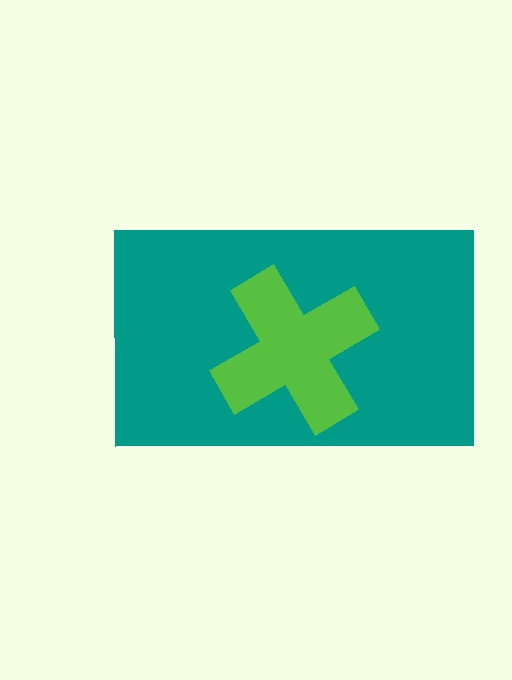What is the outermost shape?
The teal rectangle.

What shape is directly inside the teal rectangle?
The lime cross.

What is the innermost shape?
The lime cross.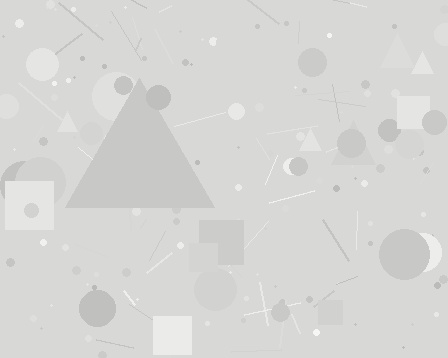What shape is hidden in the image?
A triangle is hidden in the image.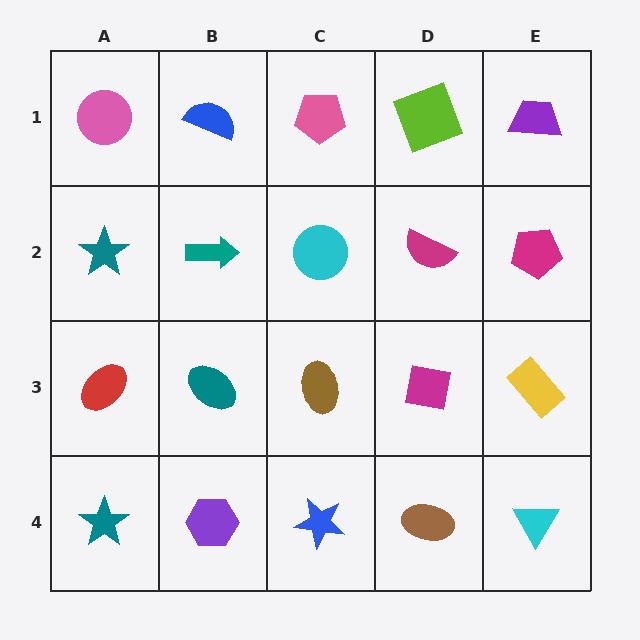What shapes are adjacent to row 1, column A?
A teal star (row 2, column A), a blue semicircle (row 1, column B).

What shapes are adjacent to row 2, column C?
A pink pentagon (row 1, column C), a brown ellipse (row 3, column C), a teal arrow (row 2, column B), a magenta semicircle (row 2, column D).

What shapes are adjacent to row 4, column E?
A yellow rectangle (row 3, column E), a brown ellipse (row 4, column D).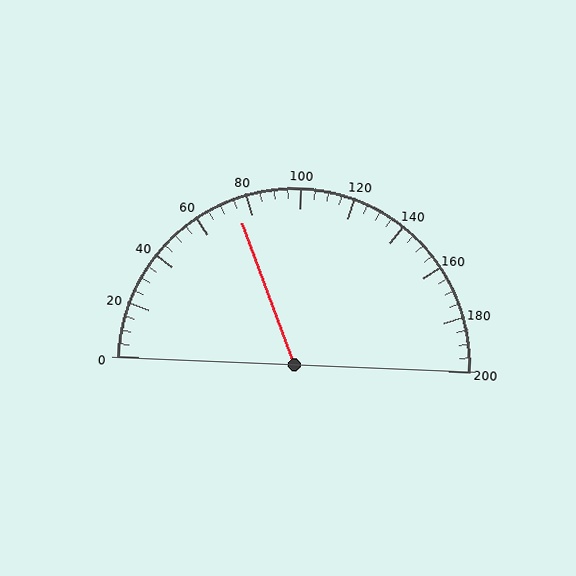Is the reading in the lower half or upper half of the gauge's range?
The reading is in the lower half of the range (0 to 200).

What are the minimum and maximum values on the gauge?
The gauge ranges from 0 to 200.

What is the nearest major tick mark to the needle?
The nearest major tick mark is 80.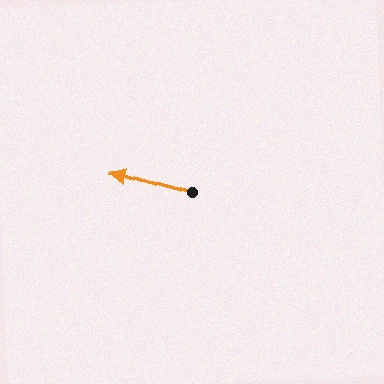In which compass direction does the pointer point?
West.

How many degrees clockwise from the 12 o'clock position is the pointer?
Approximately 286 degrees.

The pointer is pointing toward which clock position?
Roughly 10 o'clock.